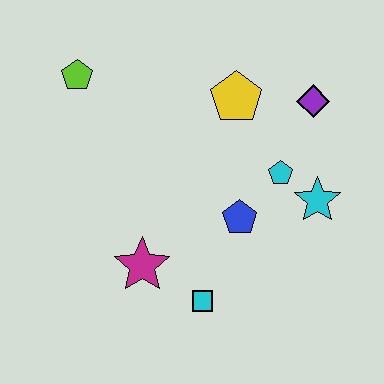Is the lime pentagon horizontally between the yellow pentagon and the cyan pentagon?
No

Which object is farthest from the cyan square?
The lime pentagon is farthest from the cyan square.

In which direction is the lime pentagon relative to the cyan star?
The lime pentagon is to the left of the cyan star.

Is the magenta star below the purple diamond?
Yes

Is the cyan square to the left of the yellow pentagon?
Yes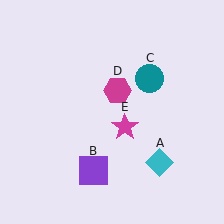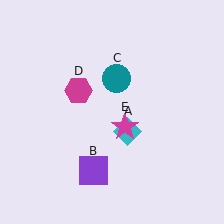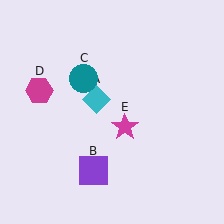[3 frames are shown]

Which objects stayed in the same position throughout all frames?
Purple square (object B) and magenta star (object E) remained stationary.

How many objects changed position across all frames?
3 objects changed position: cyan diamond (object A), teal circle (object C), magenta hexagon (object D).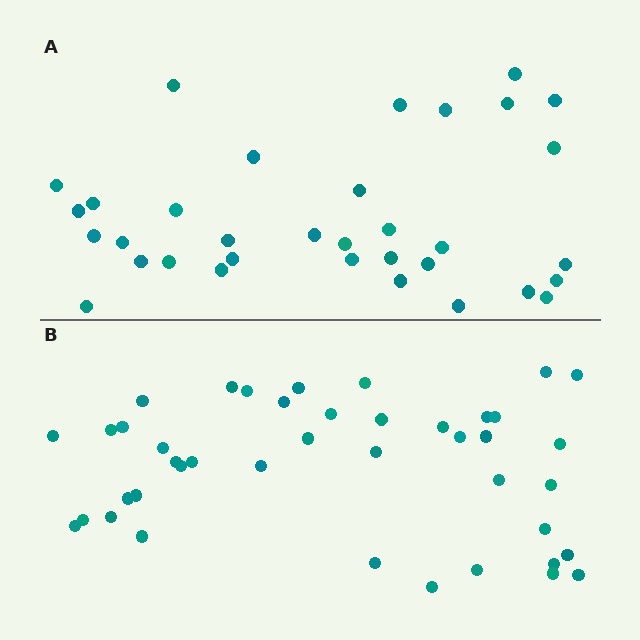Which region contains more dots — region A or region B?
Region B (the bottom region) has more dots.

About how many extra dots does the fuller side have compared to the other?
Region B has roughly 8 or so more dots than region A.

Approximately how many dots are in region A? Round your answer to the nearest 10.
About 30 dots. (The exact count is 34, which rounds to 30.)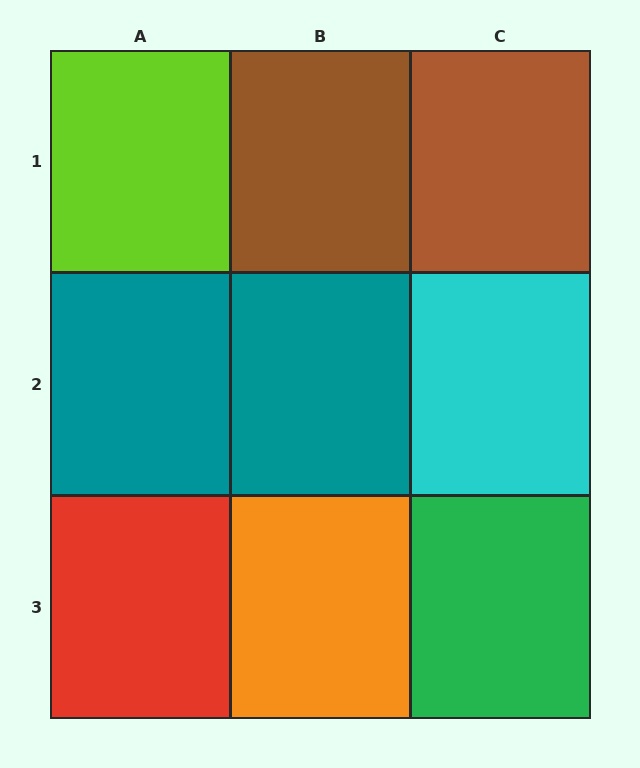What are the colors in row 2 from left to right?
Teal, teal, cyan.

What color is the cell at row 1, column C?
Brown.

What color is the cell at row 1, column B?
Brown.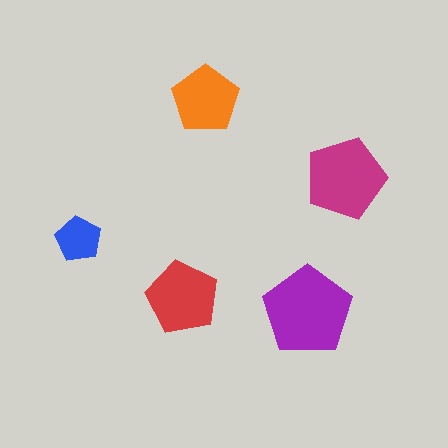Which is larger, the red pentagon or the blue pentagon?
The red one.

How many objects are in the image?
There are 5 objects in the image.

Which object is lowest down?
The purple pentagon is bottommost.